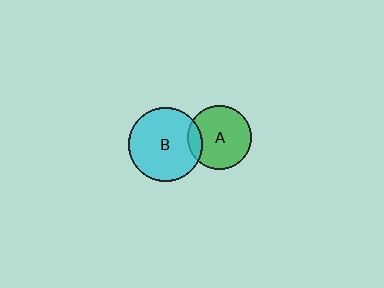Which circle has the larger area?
Circle B (cyan).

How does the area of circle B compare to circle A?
Approximately 1.3 times.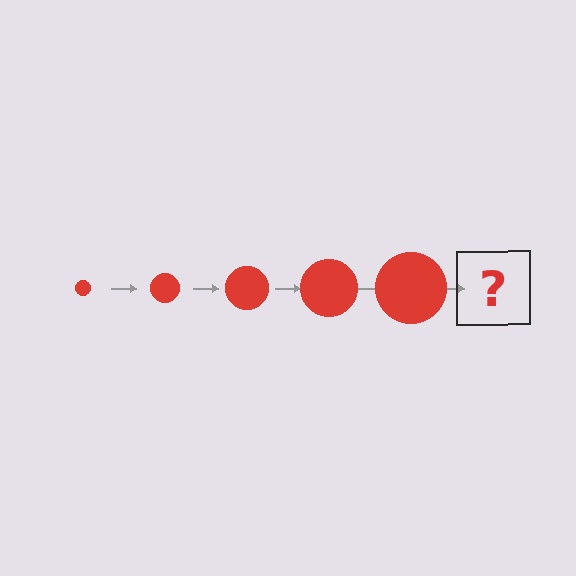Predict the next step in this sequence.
The next step is a red circle, larger than the previous one.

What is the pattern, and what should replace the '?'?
The pattern is that the circle gets progressively larger each step. The '?' should be a red circle, larger than the previous one.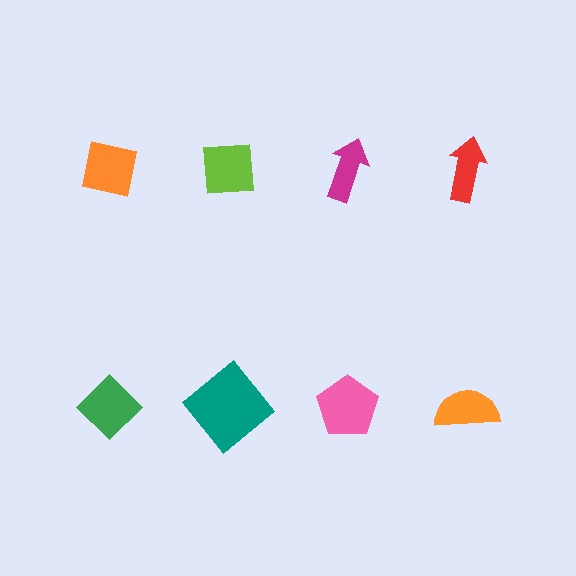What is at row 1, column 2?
A lime square.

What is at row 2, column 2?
A teal diamond.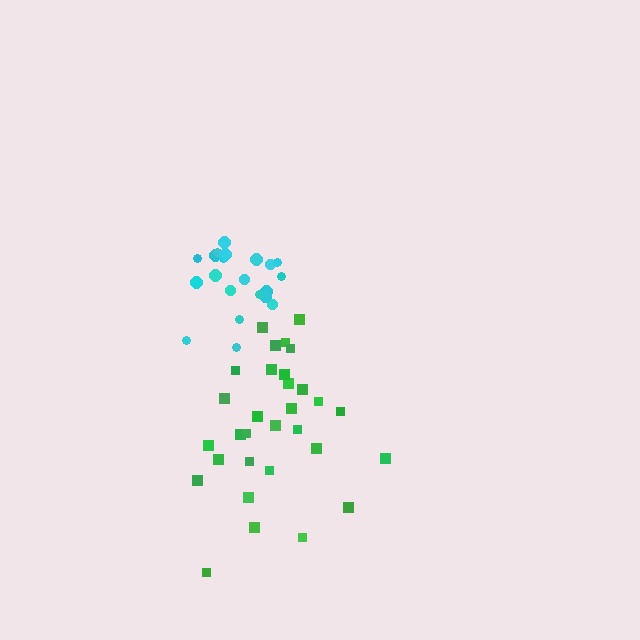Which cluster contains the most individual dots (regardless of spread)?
Green (31).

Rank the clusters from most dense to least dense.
cyan, green.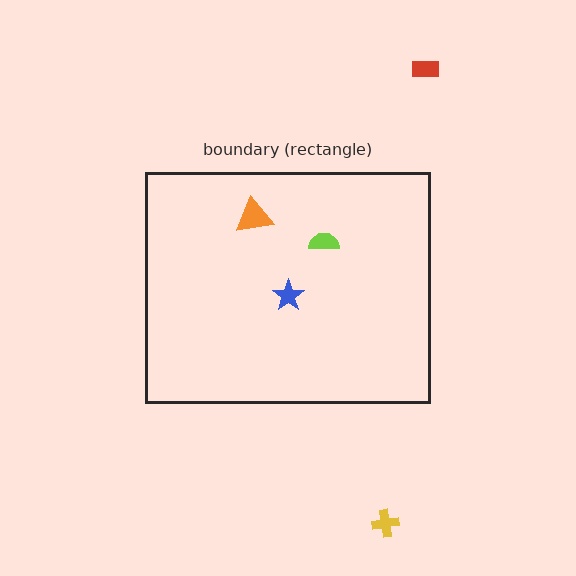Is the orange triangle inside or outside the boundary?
Inside.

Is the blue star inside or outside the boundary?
Inside.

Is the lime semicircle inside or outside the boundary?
Inside.